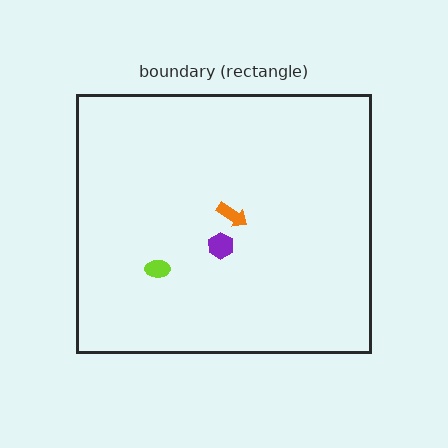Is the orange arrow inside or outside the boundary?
Inside.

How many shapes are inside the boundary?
3 inside, 0 outside.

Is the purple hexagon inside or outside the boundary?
Inside.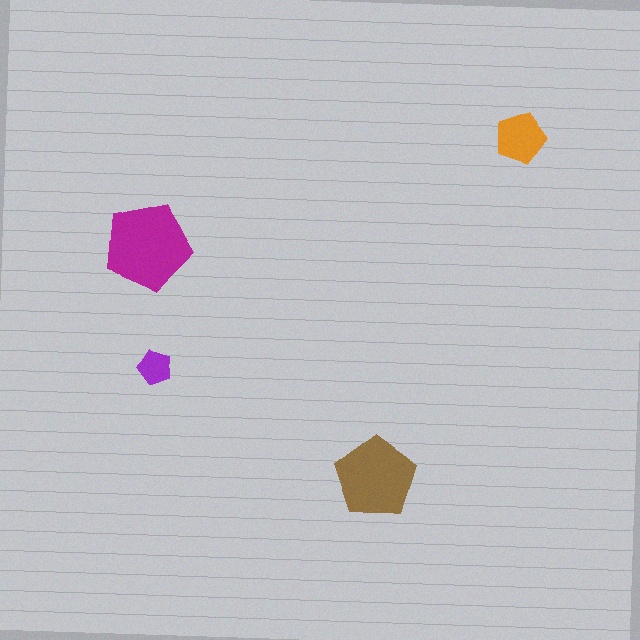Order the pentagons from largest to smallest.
the magenta one, the brown one, the orange one, the purple one.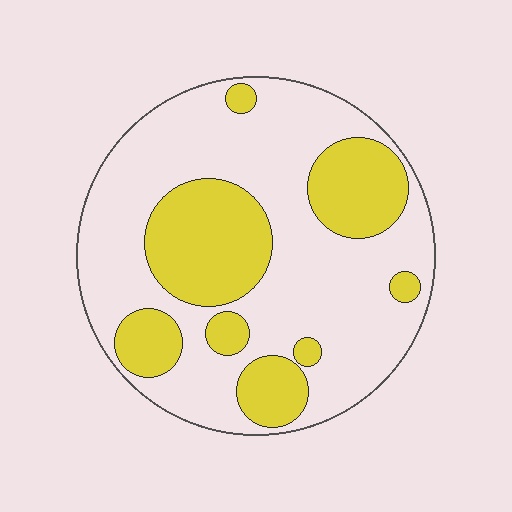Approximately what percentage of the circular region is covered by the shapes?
Approximately 30%.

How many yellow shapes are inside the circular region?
8.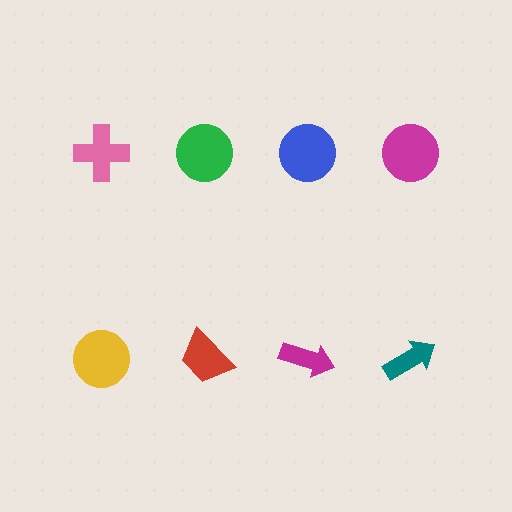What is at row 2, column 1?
A yellow circle.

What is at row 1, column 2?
A green circle.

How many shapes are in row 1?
4 shapes.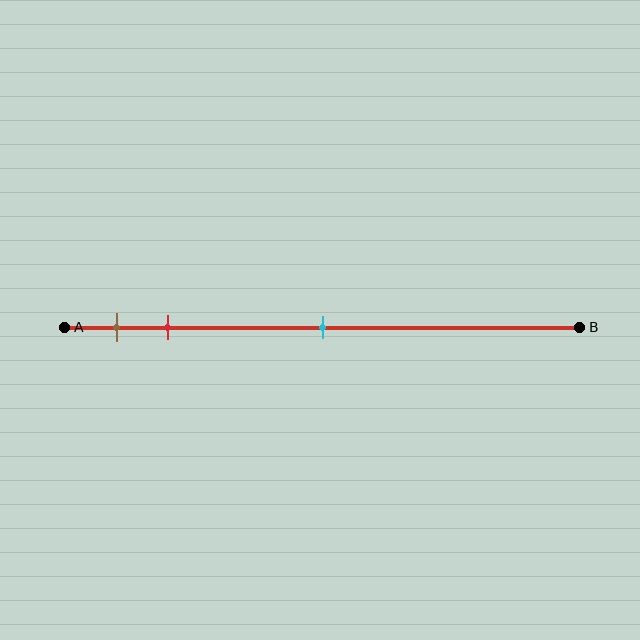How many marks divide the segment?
There are 3 marks dividing the segment.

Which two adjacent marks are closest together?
The brown and red marks are the closest adjacent pair.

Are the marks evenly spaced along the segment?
No, the marks are not evenly spaced.